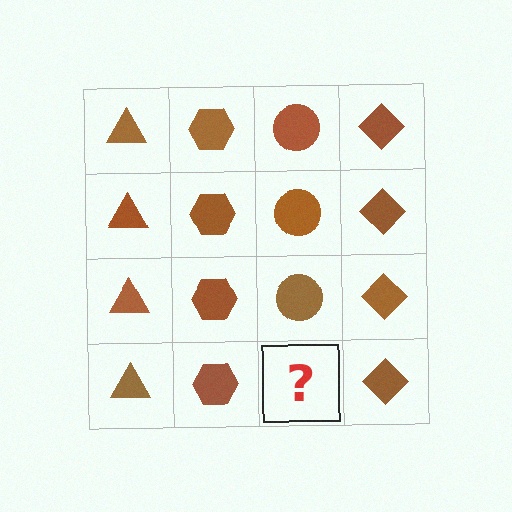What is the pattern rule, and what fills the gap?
The rule is that each column has a consistent shape. The gap should be filled with a brown circle.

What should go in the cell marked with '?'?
The missing cell should contain a brown circle.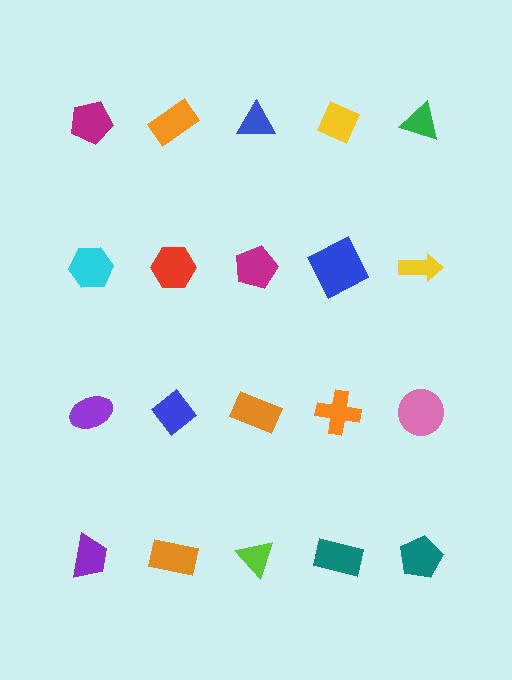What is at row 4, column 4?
A teal rectangle.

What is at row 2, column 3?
A magenta pentagon.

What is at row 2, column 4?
A blue square.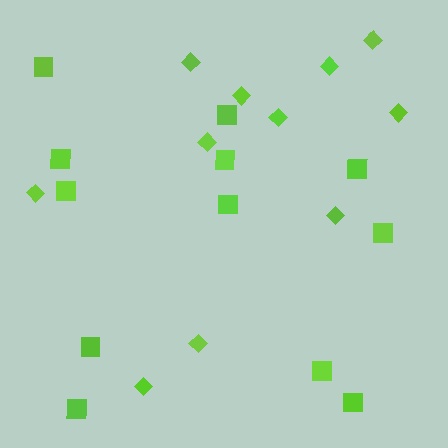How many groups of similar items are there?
There are 2 groups: one group of squares (12) and one group of diamonds (11).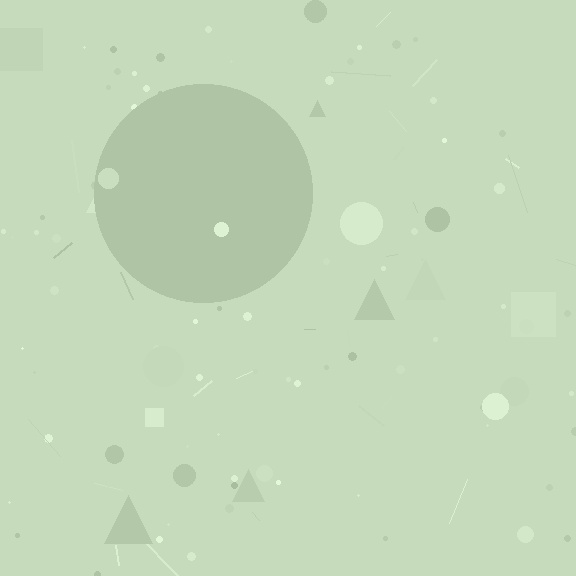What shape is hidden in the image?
A circle is hidden in the image.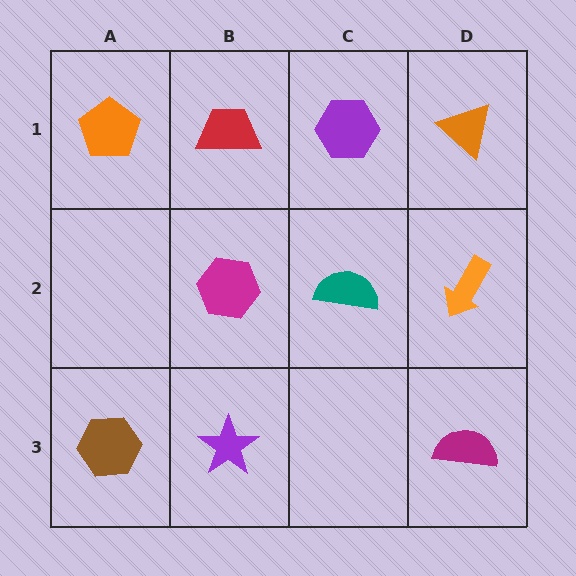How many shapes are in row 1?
4 shapes.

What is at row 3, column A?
A brown hexagon.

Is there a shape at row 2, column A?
No, that cell is empty.